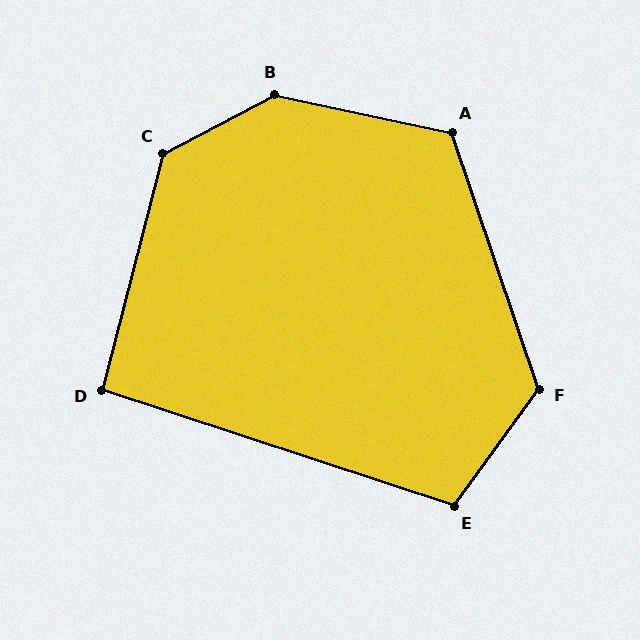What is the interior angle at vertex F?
Approximately 125 degrees (obtuse).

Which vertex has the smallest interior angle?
D, at approximately 94 degrees.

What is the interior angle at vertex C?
Approximately 132 degrees (obtuse).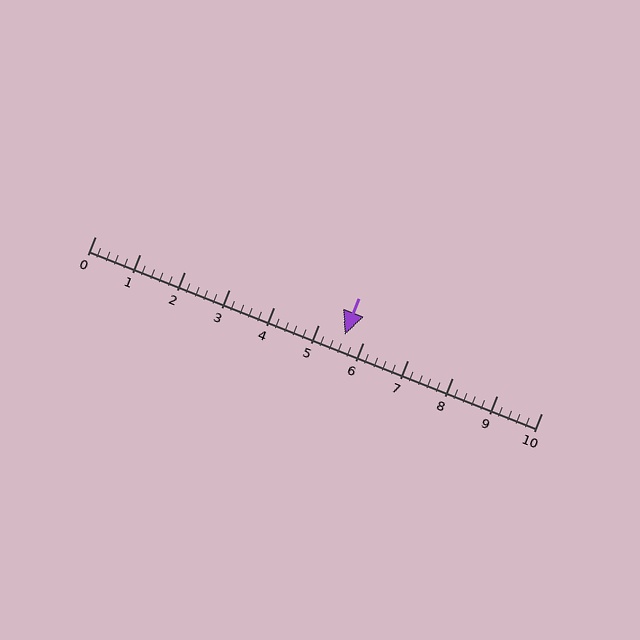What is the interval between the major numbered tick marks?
The major tick marks are spaced 1 units apart.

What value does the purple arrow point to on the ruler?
The purple arrow points to approximately 5.6.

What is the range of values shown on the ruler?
The ruler shows values from 0 to 10.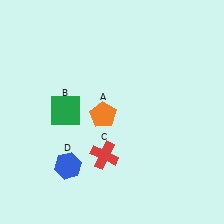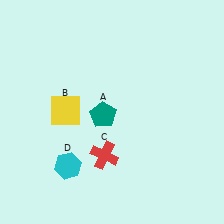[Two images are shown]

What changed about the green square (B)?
In Image 1, B is green. In Image 2, it changed to yellow.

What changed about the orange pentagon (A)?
In Image 1, A is orange. In Image 2, it changed to teal.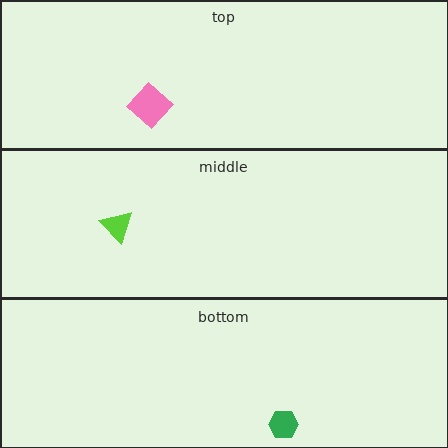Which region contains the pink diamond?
The top region.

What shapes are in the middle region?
The lime triangle.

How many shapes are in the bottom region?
1.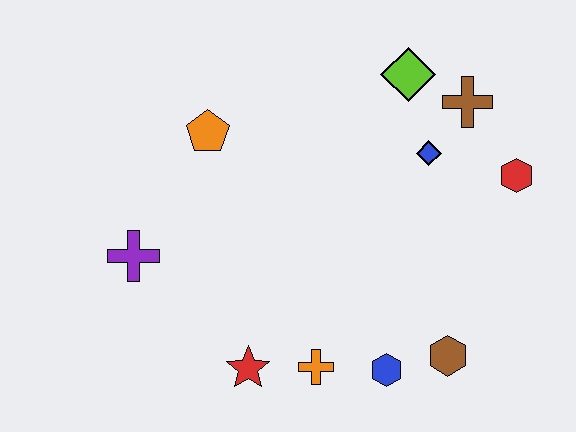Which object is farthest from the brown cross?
The purple cross is farthest from the brown cross.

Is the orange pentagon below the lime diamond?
Yes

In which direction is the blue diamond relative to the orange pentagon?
The blue diamond is to the right of the orange pentagon.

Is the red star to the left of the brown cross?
Yes